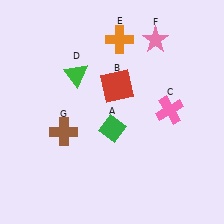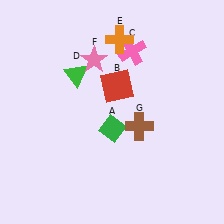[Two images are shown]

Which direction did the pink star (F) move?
The pink star (F) moved left.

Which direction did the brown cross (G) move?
The brown cross (G) moved right.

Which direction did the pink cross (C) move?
The pink cross (C) moved up.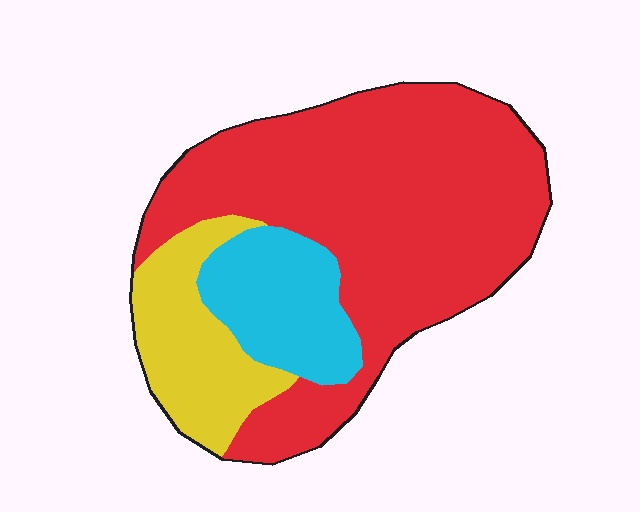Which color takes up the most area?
Red, at roughly 65%.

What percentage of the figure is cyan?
Cyan takes up less than a sixth of the figure.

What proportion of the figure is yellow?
Yellow takes up about one sixth (1/6) of the figure.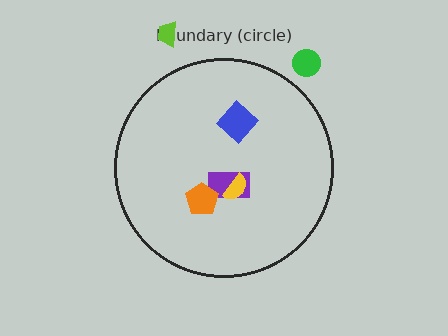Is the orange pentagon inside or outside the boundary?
Inside.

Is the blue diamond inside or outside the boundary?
Inside.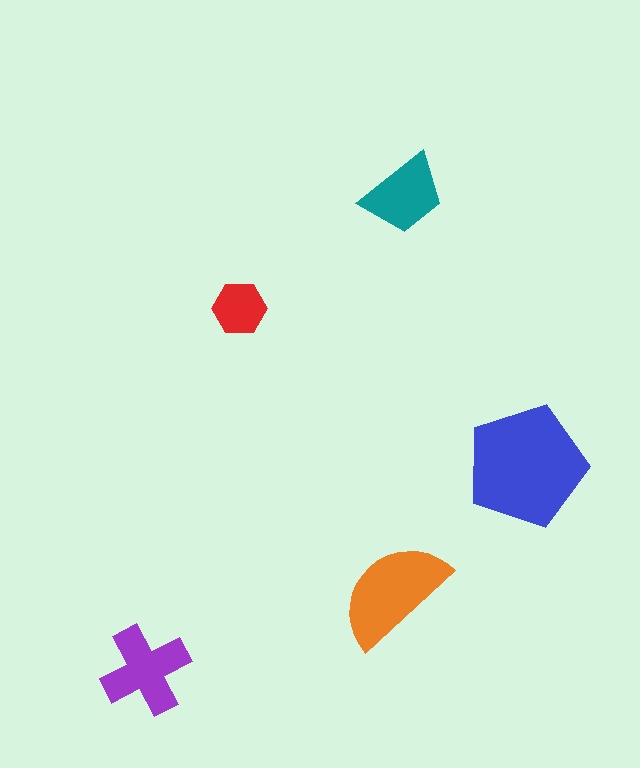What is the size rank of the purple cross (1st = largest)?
3rd.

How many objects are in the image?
There are 5 objects in the image.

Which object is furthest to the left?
The purple cross is leftmost.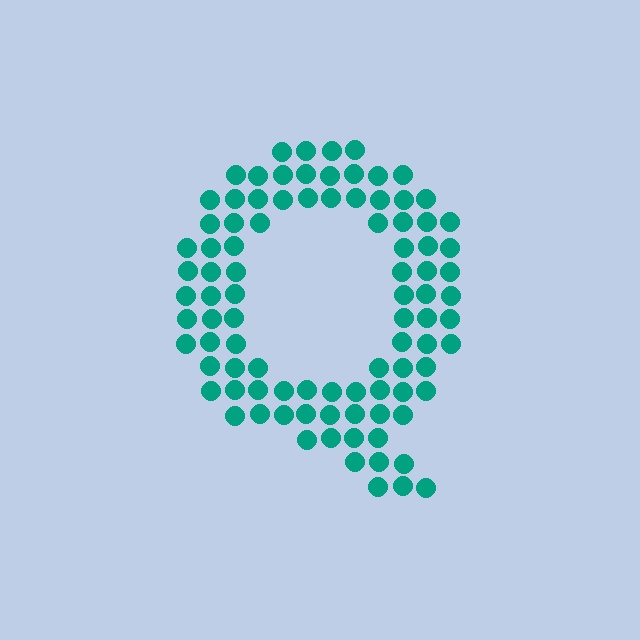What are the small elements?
The small elements are circles.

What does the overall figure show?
The overall figure shows the letter Q.